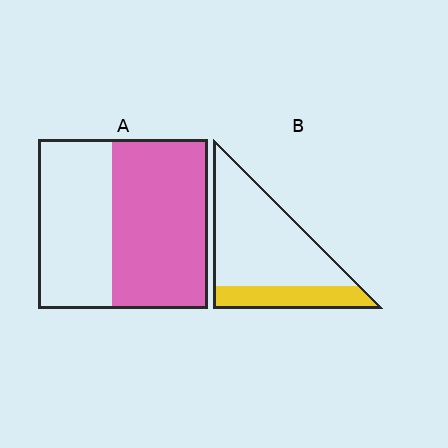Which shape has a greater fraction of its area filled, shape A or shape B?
Shape A.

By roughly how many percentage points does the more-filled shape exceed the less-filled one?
By roughly 30 percentage points (A over B).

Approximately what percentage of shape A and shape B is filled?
A is approximately 55% and B is approximately 25%.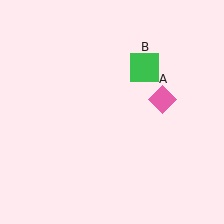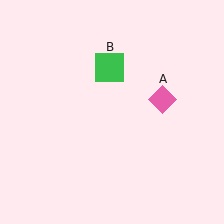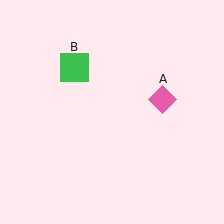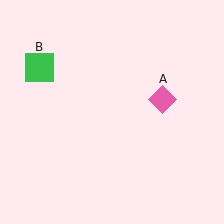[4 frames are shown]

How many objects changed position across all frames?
1 object changed position: green square (object B).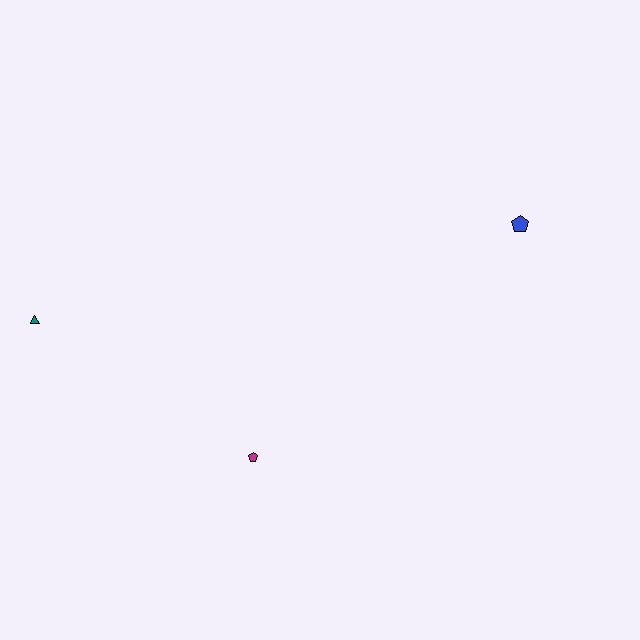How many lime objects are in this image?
There are no lime objects.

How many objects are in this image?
There are 3 objects.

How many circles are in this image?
There are no circles.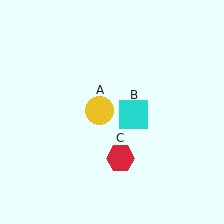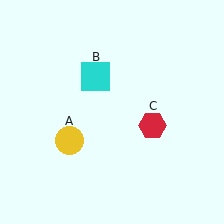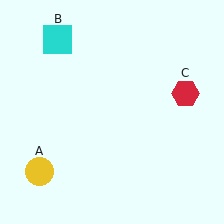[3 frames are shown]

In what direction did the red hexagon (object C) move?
The red hexagon (object C) moved up and to the right.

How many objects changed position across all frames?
3 objects changed position: yellow circle (object A), cyan square (object B), red hexagon (object C).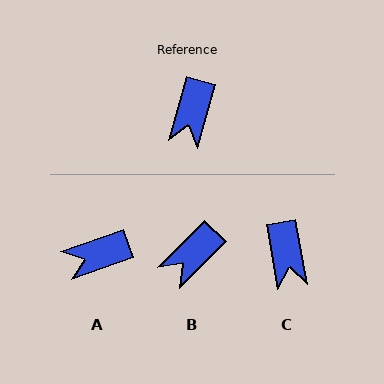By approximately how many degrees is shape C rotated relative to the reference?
Approximately 26 degrees counter-clockwise.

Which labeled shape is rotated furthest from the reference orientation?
A, about 54 degrees away.